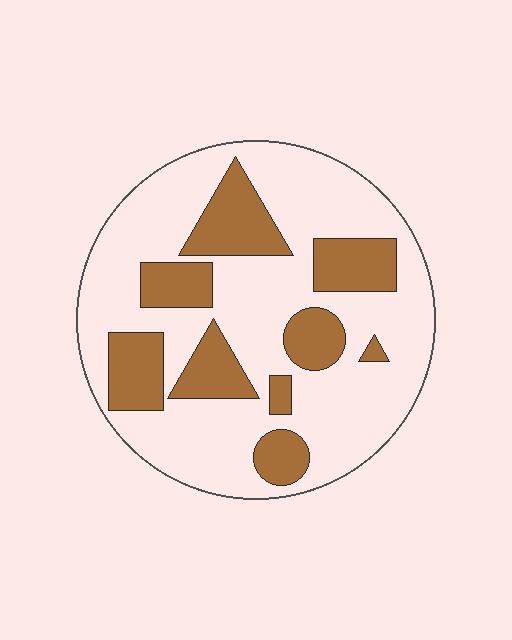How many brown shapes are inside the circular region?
9.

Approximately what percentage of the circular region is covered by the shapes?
Approximately 30%.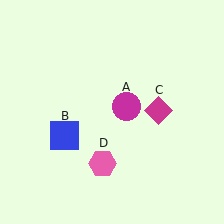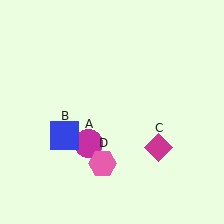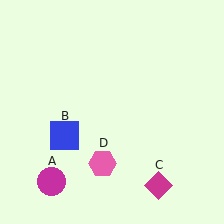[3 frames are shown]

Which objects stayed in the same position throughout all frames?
Blue square (object B) and pink hexagon (object D) remained stationary.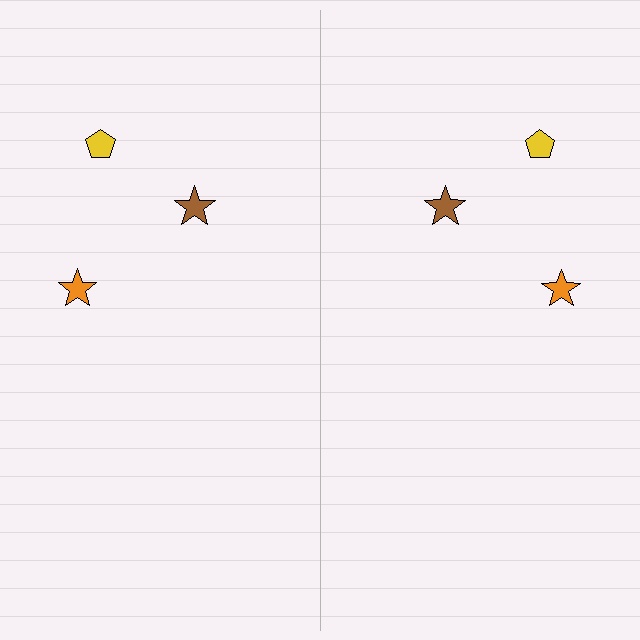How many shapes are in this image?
There are 6 shapes in this image.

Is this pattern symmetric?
Yes, this pattern has bilateral (reflection) symmetry.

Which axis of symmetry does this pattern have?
The pattern has a vertical axis of symmetry running through the center of the image.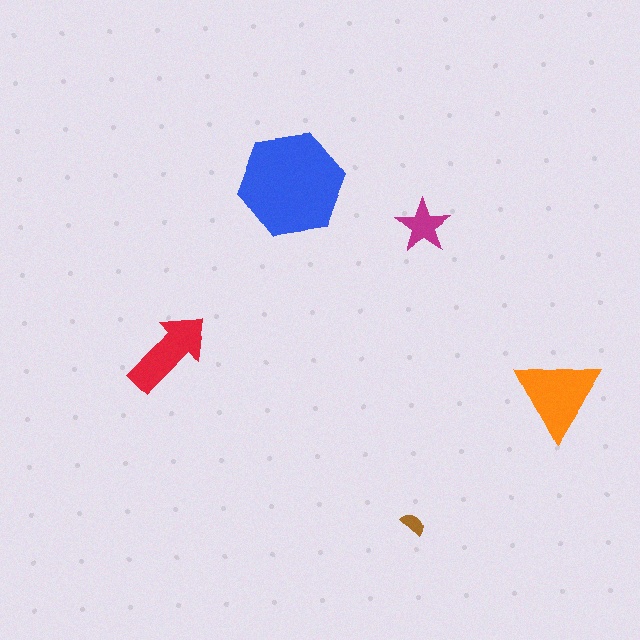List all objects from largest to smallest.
The blue hexagon, the orange triangle, the red arrow, the magenta star, the brown semicircle.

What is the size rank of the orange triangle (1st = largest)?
2nd.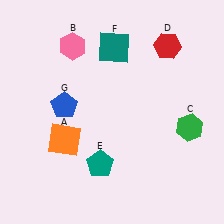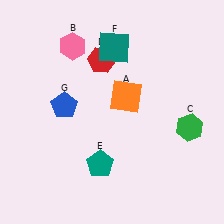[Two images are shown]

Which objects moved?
The objects that moved are: the orange square (A), the red hexagon (D).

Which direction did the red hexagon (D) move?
The red hexagon (D) moved left.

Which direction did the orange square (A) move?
The orange square (A) moved right.